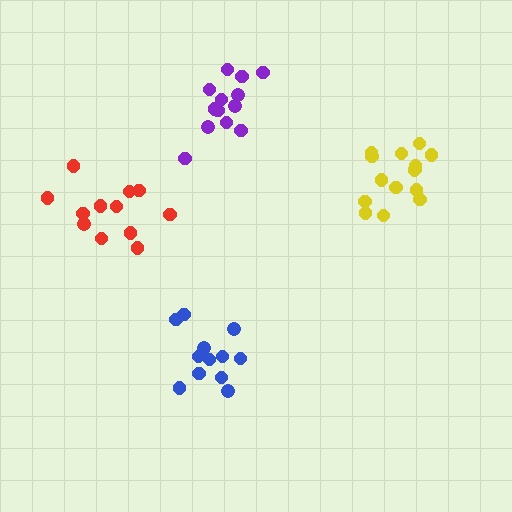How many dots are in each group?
Group 1: 12 dots, Group 2: 13 dots, Group 3: 12 dots, Group 4: 15 dots (52 total).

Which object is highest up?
The purple cluster is topmost.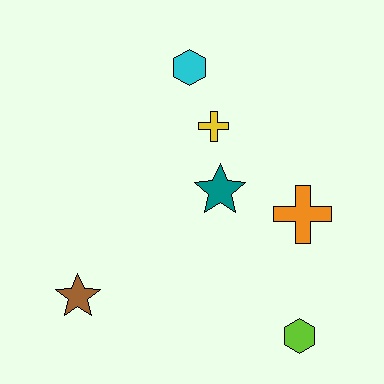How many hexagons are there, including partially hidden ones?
There are 2 hexagons.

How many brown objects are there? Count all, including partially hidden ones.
There is 1 brown object.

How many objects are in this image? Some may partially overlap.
There are 6 objects.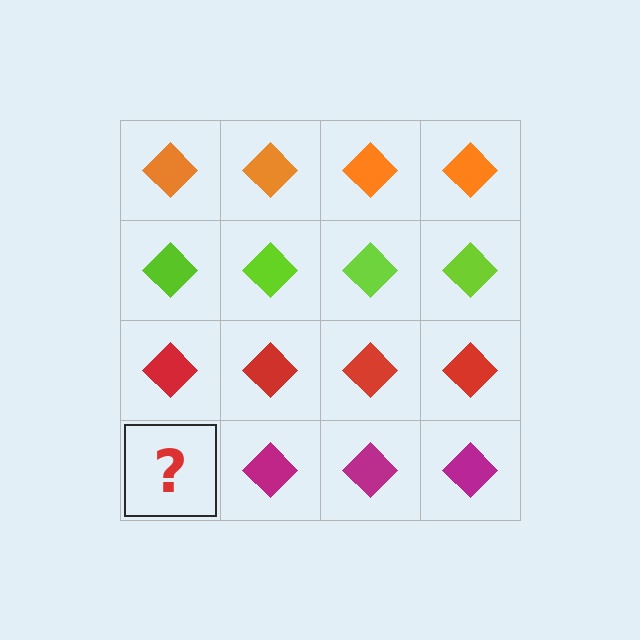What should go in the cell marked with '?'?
The missing cell should contain a magenta diamond.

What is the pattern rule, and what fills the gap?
The rule is that each row has a consistent color. The gap should be filled with a magenta diamond.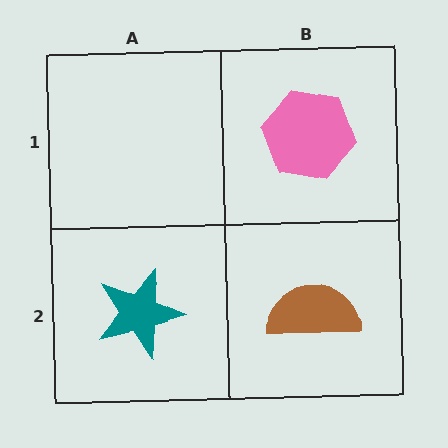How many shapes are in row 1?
1 shape.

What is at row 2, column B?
A brown semicircle.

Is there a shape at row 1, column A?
No, that cell is empty.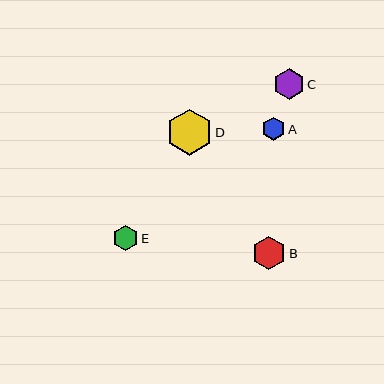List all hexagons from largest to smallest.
From largest to smallest: D, B, C, E, A.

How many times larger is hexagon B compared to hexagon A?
Hexagon B is approximately 1.4 times the size of hexagon A.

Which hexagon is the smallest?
Hexagon A is the smallest with a size of approximately 24 pixels.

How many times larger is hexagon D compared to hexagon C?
Hexagon D is approximately 1.5 times the size of hexagon C.